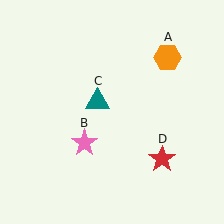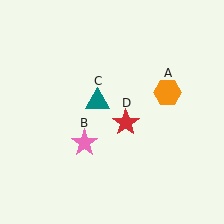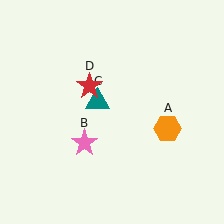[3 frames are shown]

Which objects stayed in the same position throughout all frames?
Pink star (object B) and teal triangle (object C) remained stationary.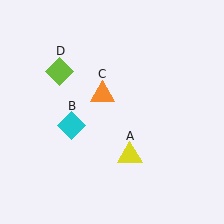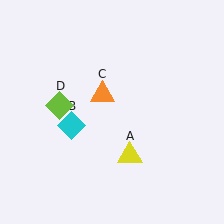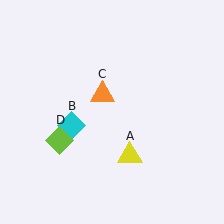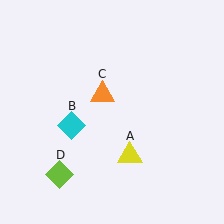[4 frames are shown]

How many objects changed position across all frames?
1 object changed position: lime diamond (object D).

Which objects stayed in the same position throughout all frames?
Yellow triangle (object A) and cyan diamond (object B) and orange triangle (object C) remained stationary.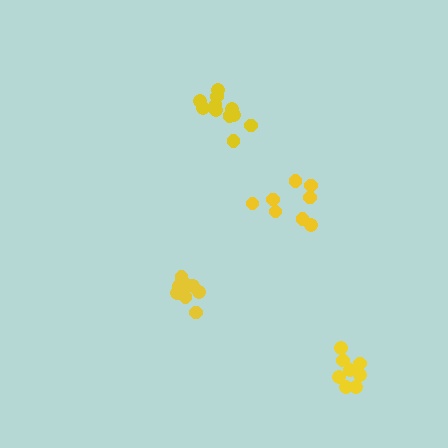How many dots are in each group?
Group 1: 8 dots, Group 2: 8 dots, Group 3: 12 dots, Group 4: 8 dots (36 total).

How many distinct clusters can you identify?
There are 4 distinct clusters.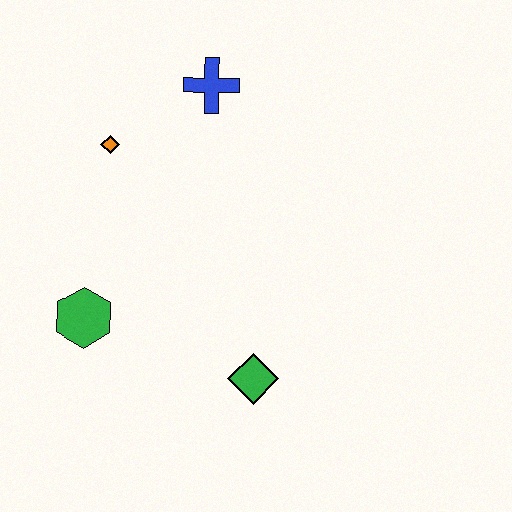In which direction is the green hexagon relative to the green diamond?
The green hexagon is to the left of the green diamond.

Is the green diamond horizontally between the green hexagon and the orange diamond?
No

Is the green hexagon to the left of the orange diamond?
Yes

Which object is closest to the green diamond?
The green hexagon is closest to the green diamond.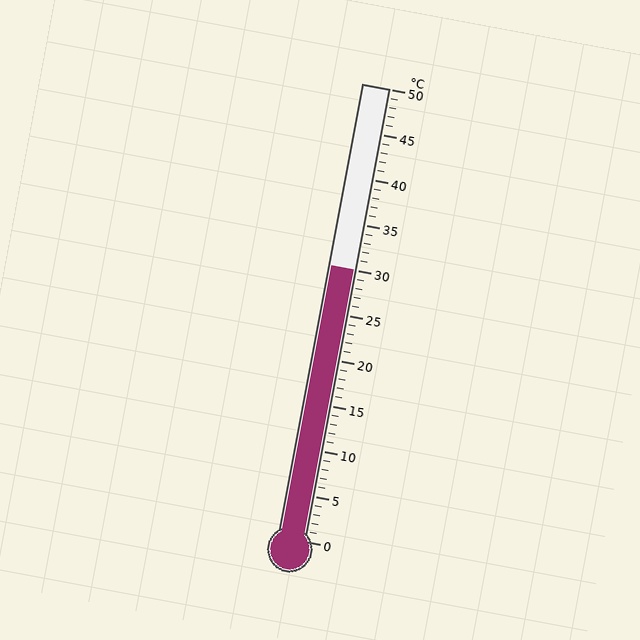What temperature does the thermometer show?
The thermometer shows approximately 30°C.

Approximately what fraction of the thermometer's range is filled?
The thermometer is filled to approximately 60% of its range.